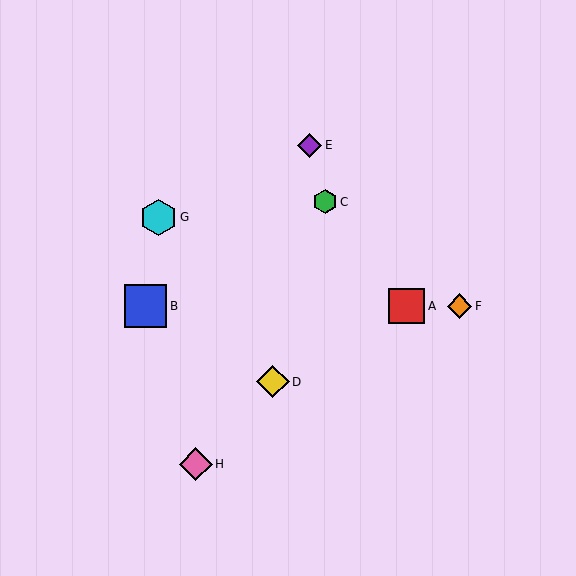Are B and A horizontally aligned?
Yes, both are at y≈306.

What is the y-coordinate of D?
Object D is at y≈382.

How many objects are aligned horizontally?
3 objects (A, B, F) are aligned horizontally.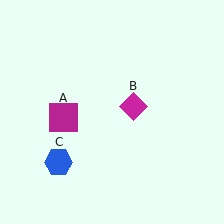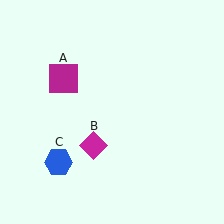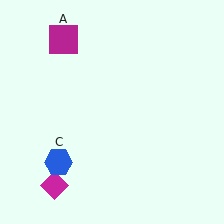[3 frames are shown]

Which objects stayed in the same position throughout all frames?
Blue hexagon (object C) remained stationary.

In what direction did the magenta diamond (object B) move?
The magenta diamond (object B) moved down and to the left.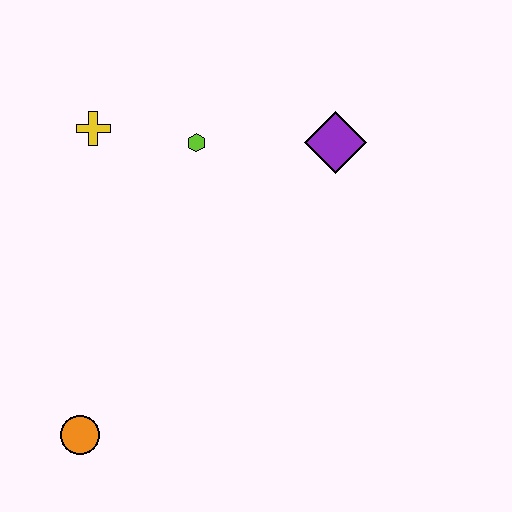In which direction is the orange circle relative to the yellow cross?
The orange circle is below the yellow cross.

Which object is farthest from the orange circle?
The purple diamond is farthest from the orange circle.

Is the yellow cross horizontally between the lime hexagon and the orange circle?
Yes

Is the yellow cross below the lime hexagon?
No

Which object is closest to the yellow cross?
The lime hexagon is closest to the yellow cross.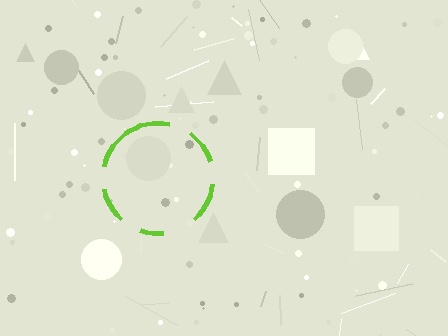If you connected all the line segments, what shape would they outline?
They would outline a circle.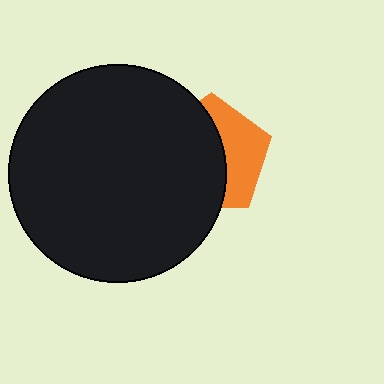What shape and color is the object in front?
The object in front is a black circle.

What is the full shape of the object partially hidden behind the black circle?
The partially hidden object is an orange pentagon.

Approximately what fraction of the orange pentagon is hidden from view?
Roughly 60% of the orange pentagon is hidden behind the black circle.